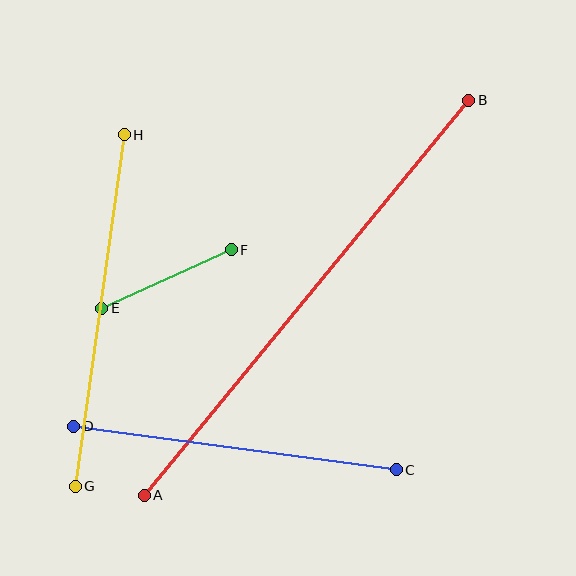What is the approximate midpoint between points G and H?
The midpoint is at approximately (100, 310) pixels.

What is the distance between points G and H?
The distance is approximately 354 pixels.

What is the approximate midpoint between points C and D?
The midpoint is at approximately (235, 448) pixels.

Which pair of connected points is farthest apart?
Points A and B are farthest apart.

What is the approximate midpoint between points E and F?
The midpoint is at approximately (166, 279) pixels.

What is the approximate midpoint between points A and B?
The midpoint is at approximately (306, 298) pixels.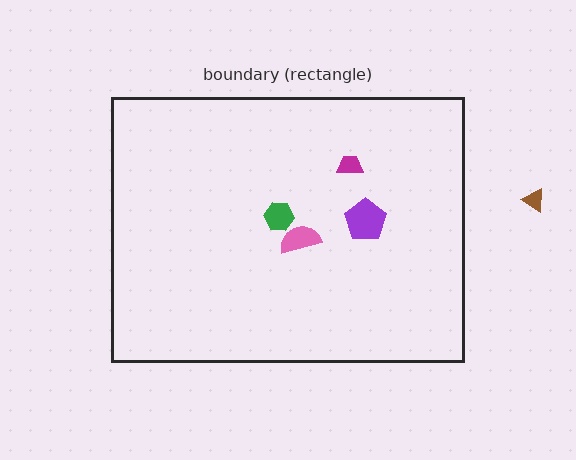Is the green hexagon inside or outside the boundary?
Inside.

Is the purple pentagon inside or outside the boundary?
Inside.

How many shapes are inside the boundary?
4 inside, 1 outside.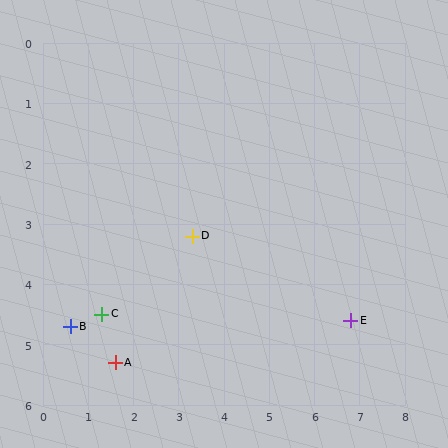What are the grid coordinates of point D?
Point D is at approximately (3.3, 3.2).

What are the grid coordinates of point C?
Point C is at approximately (1.3, 4.5).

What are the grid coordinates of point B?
Point B is at approximately (0.6, 4.7).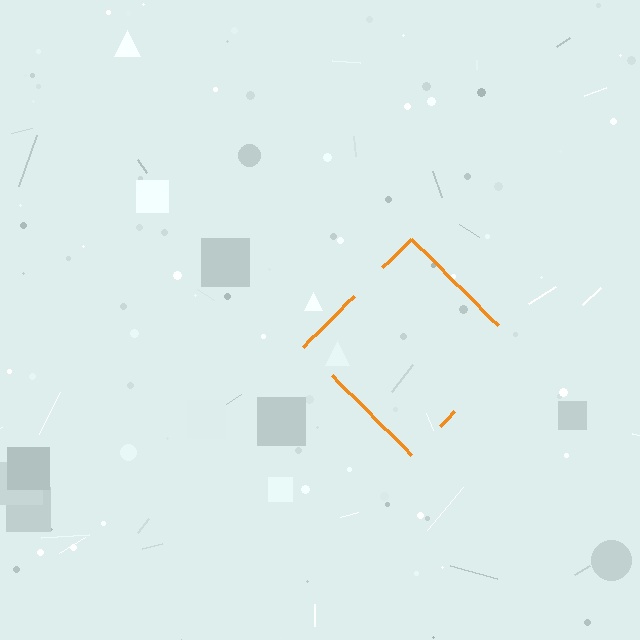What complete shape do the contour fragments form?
The contour fragments form a diamond.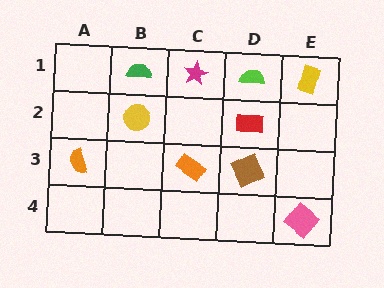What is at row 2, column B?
A yellow circle.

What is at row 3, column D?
A brown square.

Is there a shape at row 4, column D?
No, that cell is empty.